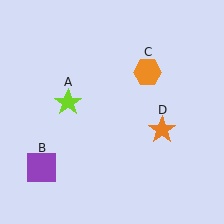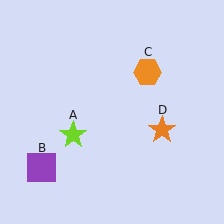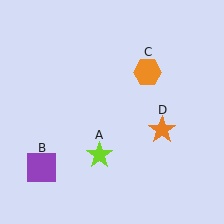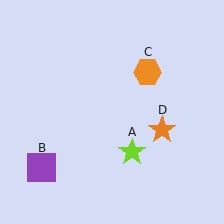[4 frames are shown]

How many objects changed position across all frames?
1 object changed position: lime star (object A).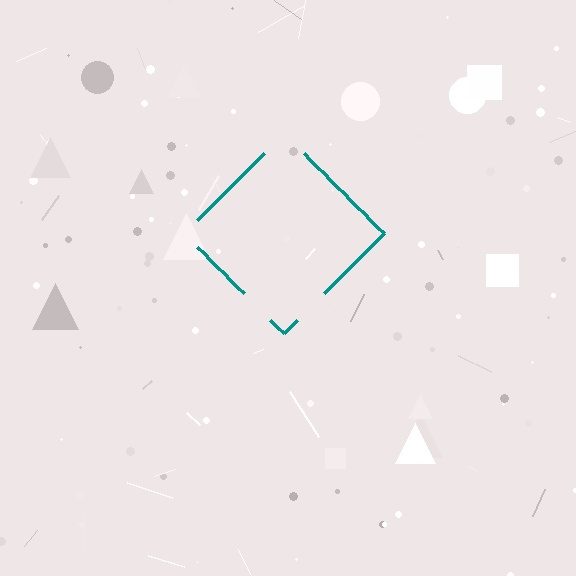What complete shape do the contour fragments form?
The contour fragments form a diamond.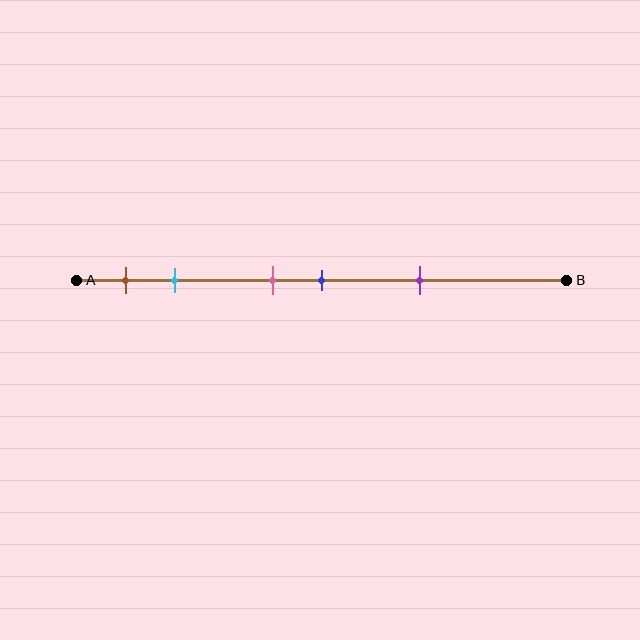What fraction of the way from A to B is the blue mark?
The blue mark is approximately 50% (0.5) of the way from A to B.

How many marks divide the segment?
There are 5 marks dividing the segment.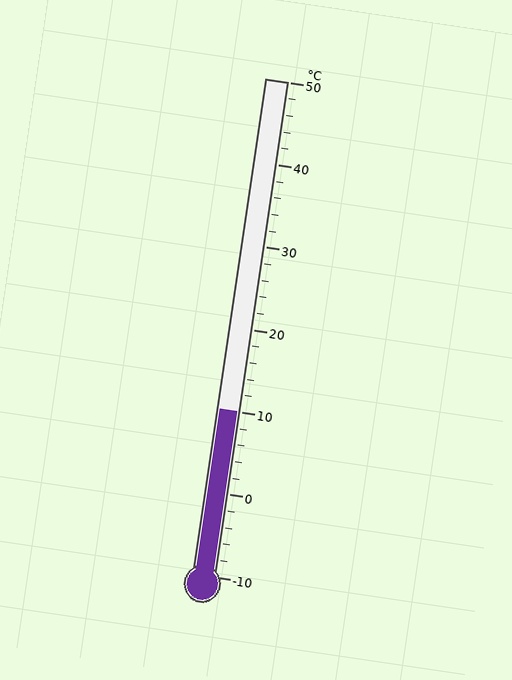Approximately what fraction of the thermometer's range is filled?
The thermometer is filled to approximately 35% of its range.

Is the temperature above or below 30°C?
The temperature is below 30°C.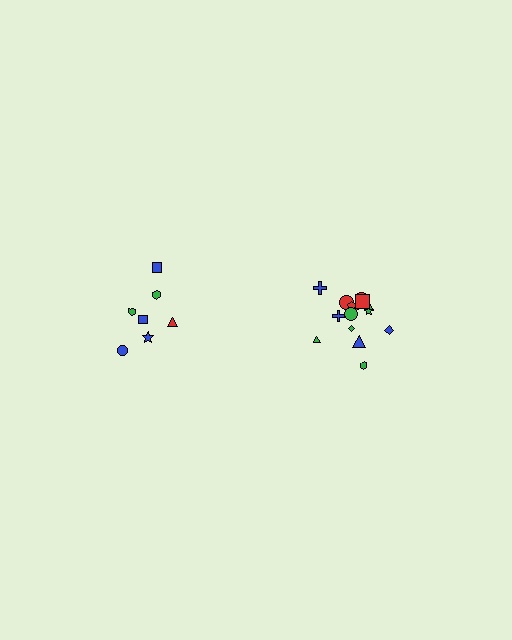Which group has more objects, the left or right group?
The right group.